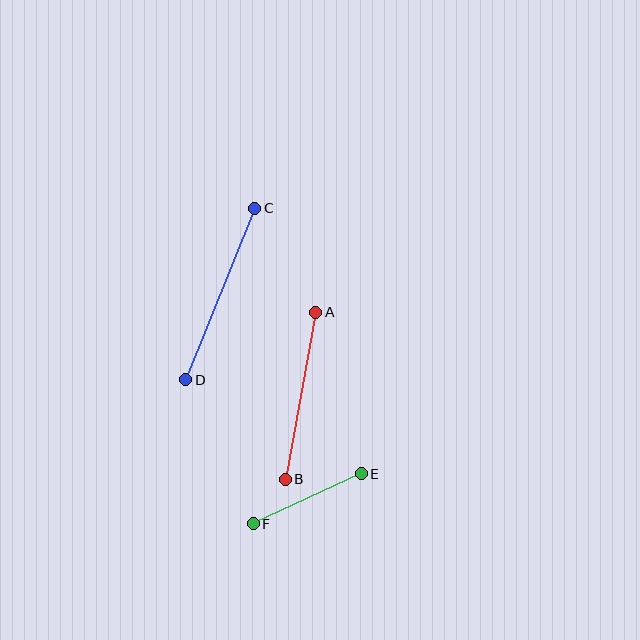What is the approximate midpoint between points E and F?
The midpoint is at approximately (307, 499) pixels.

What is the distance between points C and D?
The distance is approximately 185 pixels.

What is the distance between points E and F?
The distance is approximately 119 pixels.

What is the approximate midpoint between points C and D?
The midpoint is at approximately (220, 294) pixels.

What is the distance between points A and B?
The distance is approximately 170 pixels.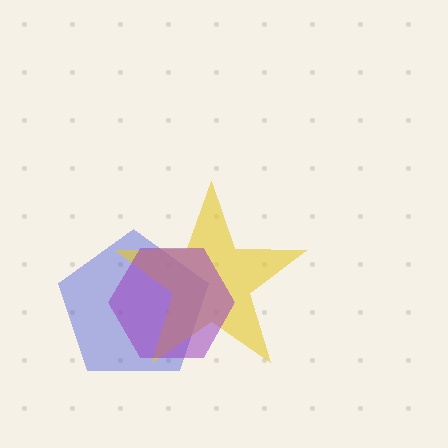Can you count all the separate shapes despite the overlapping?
Yes, there are 3 separate shapes.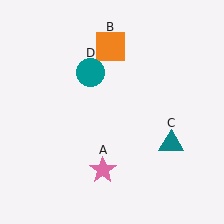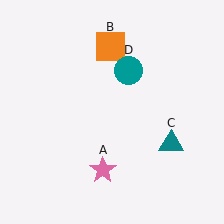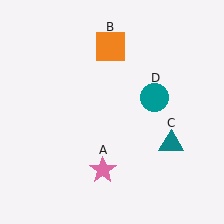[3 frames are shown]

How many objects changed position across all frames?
1 object changed position: teal circle (object D).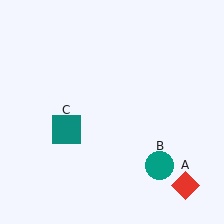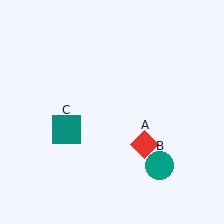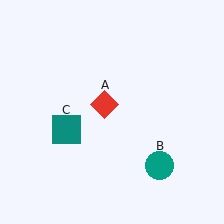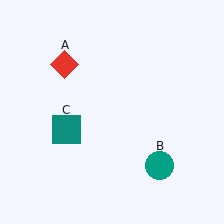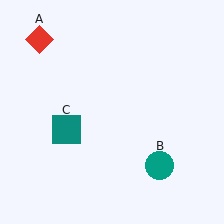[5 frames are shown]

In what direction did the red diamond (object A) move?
The red diamond (object A) moved up and to the left.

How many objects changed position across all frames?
1 object changed position: red diamond (object A).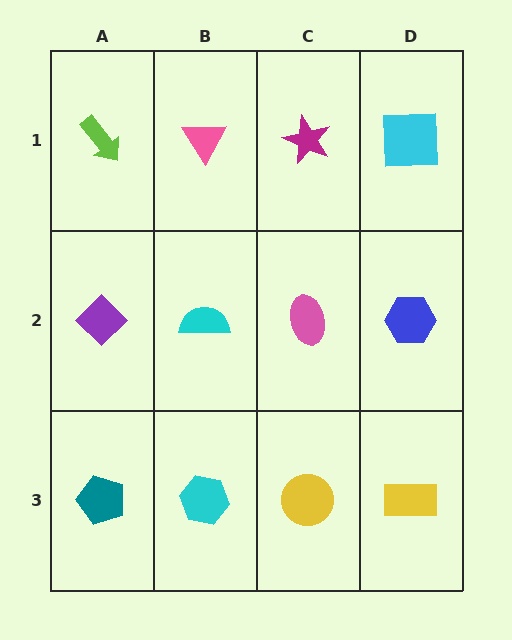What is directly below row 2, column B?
A cyan hexagon.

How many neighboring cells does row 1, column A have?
2.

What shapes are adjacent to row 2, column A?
A lime arrow (row 1, column A), a teal pentagon (row 3, column A), a cyan semicircle (row 2, column B).